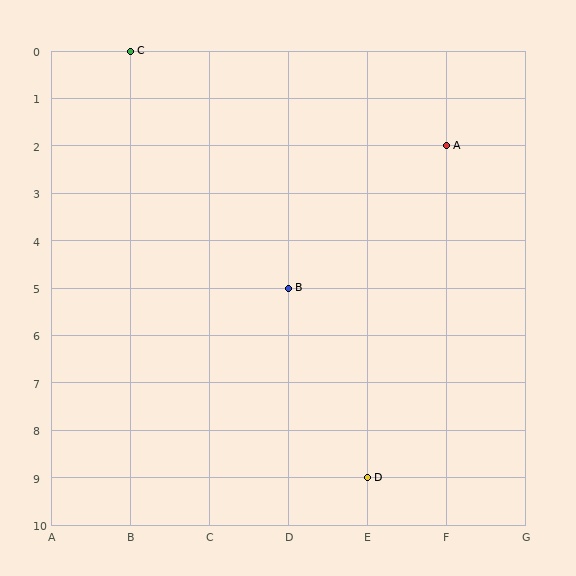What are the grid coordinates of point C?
Point C is at grid coordinates (B, 0).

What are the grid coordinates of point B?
Point B is at grid coordinates (D, 5).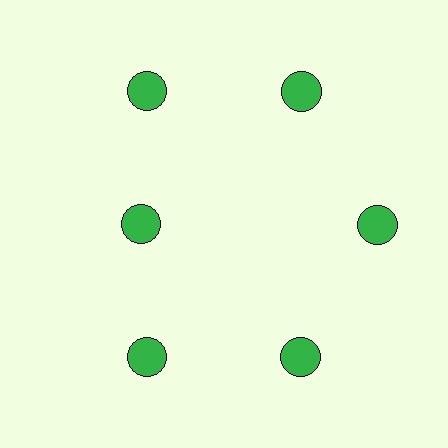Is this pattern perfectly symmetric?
No. The 6 green circles are arranged in a ring, but one element near the 9 o'clock position is pulled inward toward the center, breaking the 6-fold rotational symmetry.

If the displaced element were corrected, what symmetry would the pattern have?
It would have 6-fold rotational symmetry — the pattern would map onto itself every 60 degrees.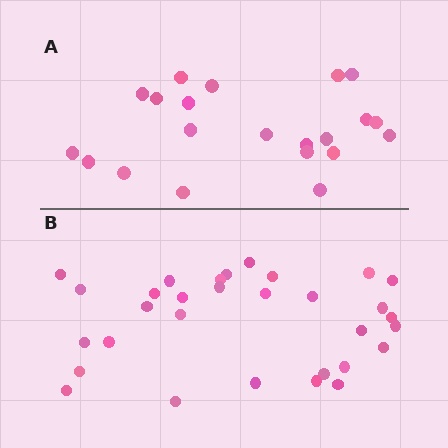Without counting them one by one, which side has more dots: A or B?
Region B (the bottom region) has more dots.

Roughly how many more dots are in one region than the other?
Region B has roughly 10 or so more dots than region A.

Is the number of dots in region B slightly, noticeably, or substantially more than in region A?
Region B has substantially more. The ratio is roughly 1.5 to 1.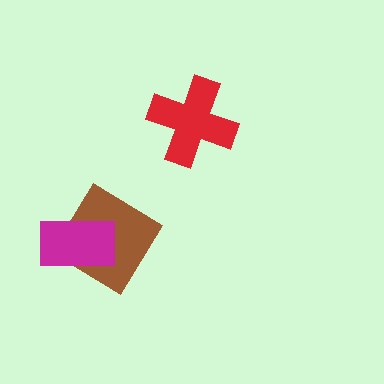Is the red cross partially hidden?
No, no other shape covers it.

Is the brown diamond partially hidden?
Yes, it is partially covered by another shape.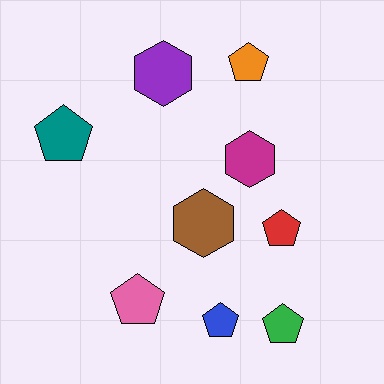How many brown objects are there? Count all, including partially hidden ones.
There is 1 brown object.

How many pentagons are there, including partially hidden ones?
There are 6 pentagons.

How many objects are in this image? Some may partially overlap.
There are 9 objects.